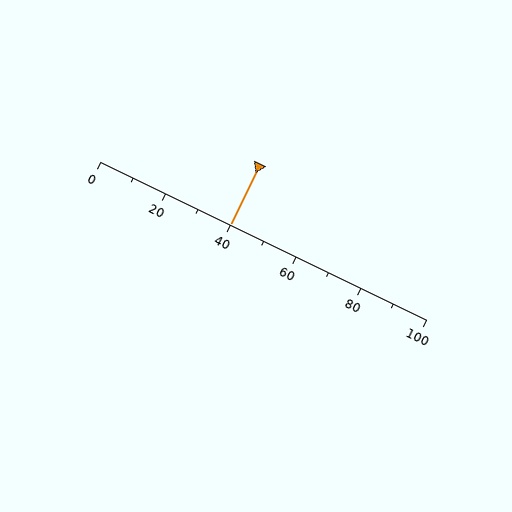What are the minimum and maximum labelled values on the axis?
The axis runs from 0 to 100.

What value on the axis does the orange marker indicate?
The marker indicates approximately 40.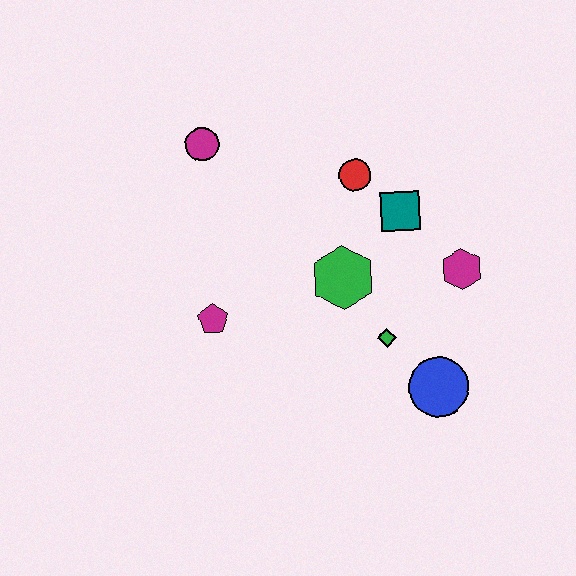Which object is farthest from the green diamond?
The magenta circle is farthest from the green diamond.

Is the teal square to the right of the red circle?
Yes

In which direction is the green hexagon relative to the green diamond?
The green hexagon is above the green diamond.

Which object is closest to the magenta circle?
The red circle is closest to the magenta circle.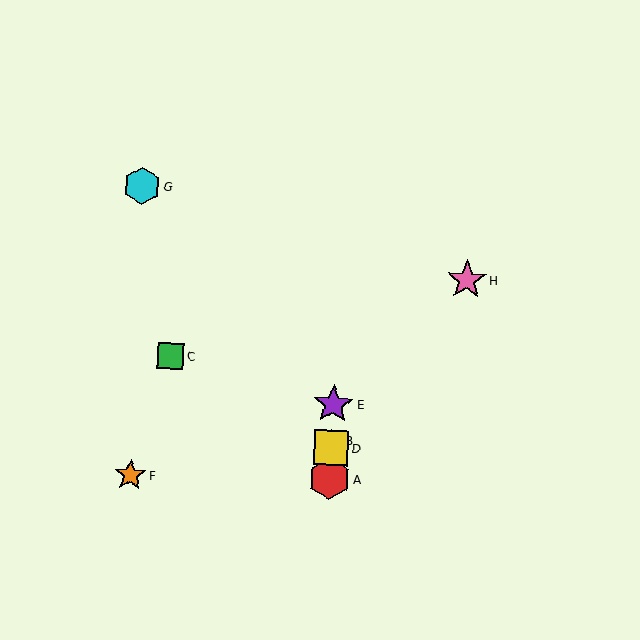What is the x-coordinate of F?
Object F is at x≈130.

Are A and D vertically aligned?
Yes, both are at x≈330.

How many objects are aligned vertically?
4 objects (A, B, D, E) are aligned vertically.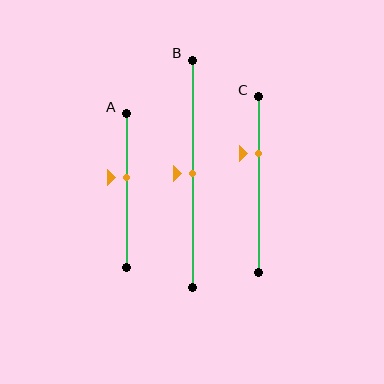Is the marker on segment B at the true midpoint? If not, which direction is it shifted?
Yes, the marker on segment B is at the true midpoint.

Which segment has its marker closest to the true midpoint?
Segment B has its marker closest to the true midpoint.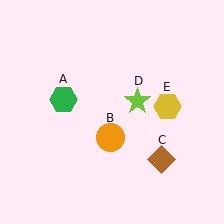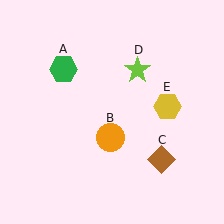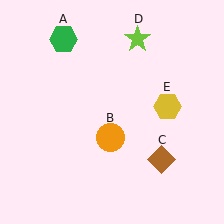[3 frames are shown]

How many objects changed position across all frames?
2 objects changed position: green hexagon (object A), lime star (object D).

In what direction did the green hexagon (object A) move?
The green hexagon (object A) moved up.